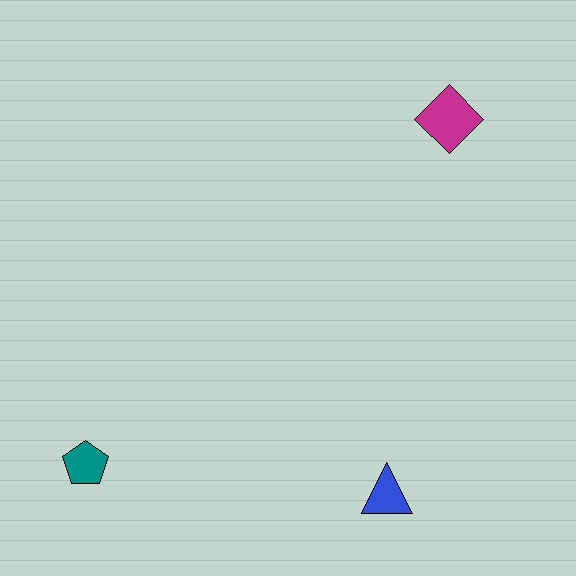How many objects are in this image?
There are 3 objects.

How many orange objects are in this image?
There are no orange objects.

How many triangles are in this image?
There is 1 triangle.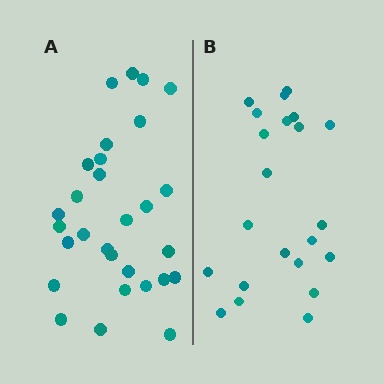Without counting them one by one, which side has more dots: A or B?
Region A (the left region) has more dots.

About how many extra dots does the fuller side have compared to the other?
Region A has roughly 8 or so more dots than region B.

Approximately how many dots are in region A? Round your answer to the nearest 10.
About 30 dots. (The exact count is 29, which rounds to 30.)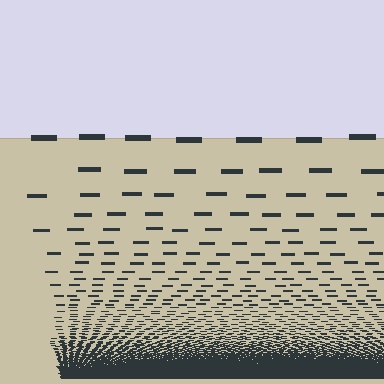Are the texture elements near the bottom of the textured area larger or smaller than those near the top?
Smaller. The gradient is inverted — elements near the bottom are smaller and denser.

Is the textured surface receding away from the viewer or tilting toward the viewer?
The surface appears to tilt toward the viewer. Texture elements get larger and sparser toward the top.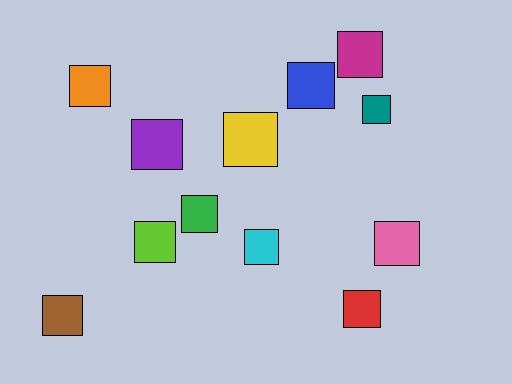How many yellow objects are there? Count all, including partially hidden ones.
There is 1 yellow object.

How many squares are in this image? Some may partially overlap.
There are 12 squares.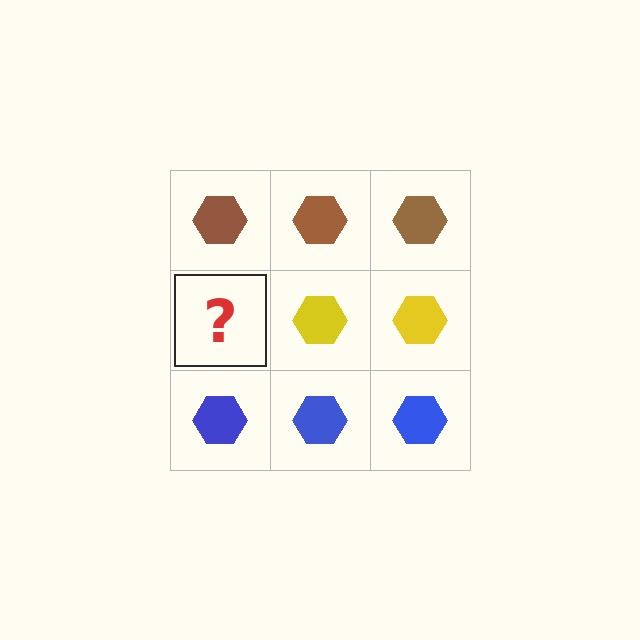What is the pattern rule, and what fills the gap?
The rule is that each row has a consistent color. The gap should be filled with a yellow hexagon.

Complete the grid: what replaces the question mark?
The question mark should be replaced with a yellow hexagon.